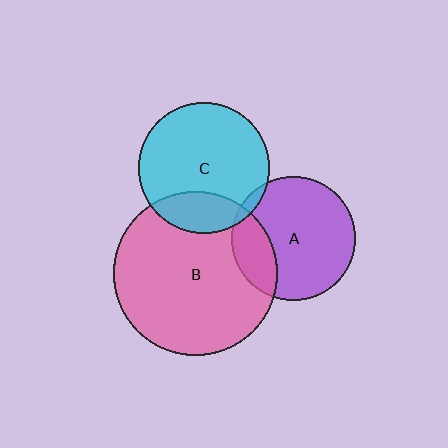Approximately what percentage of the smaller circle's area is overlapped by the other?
Approximately 5%.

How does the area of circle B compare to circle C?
Approximately 1.6 times.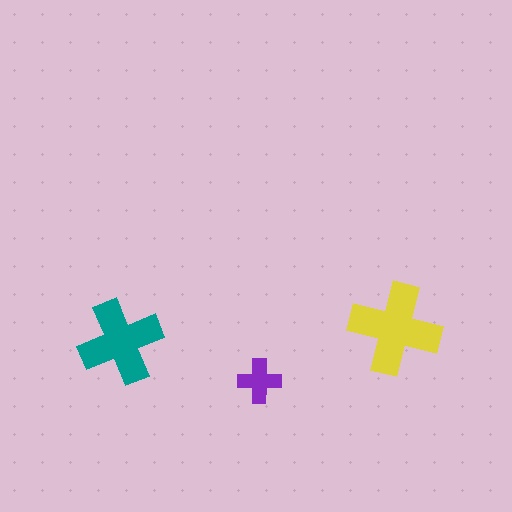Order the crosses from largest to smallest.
the yellow one, the teal one, the purple one.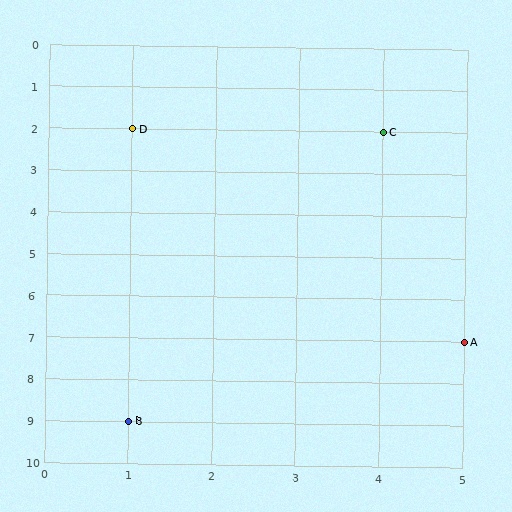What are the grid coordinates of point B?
Point B is at grid coordinates (1, 9).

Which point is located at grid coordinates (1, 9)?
Point B is at (1, 9).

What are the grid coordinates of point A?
Point A is at grid coordinates (5, 7).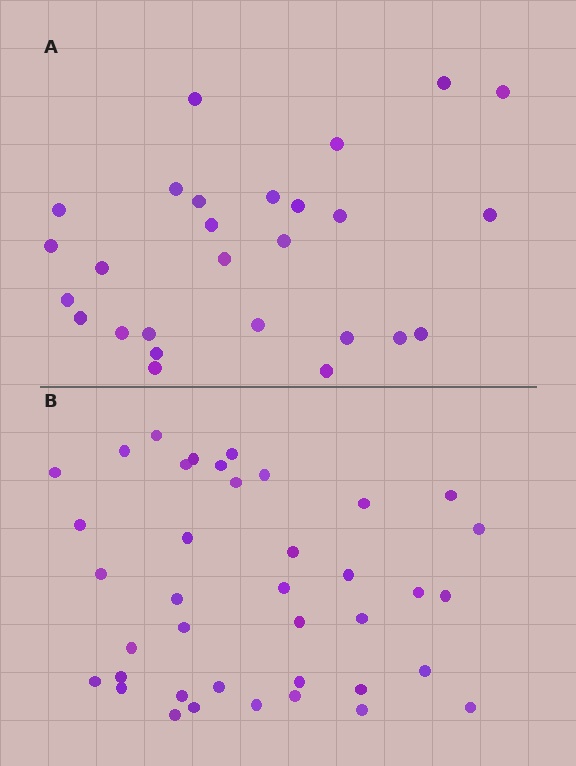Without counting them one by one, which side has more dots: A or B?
Region B (the bottom region) has more dots.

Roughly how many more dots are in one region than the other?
Region B has roughly 12 or so more dots than region A.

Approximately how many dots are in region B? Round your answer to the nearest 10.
About 40 dots. (The exact count is 39, which rounds to 40.)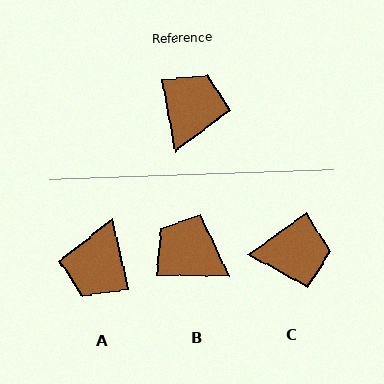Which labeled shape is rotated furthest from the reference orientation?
A, about 178 degrees away.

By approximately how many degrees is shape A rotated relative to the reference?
Approximately 178 degrees clockwise.